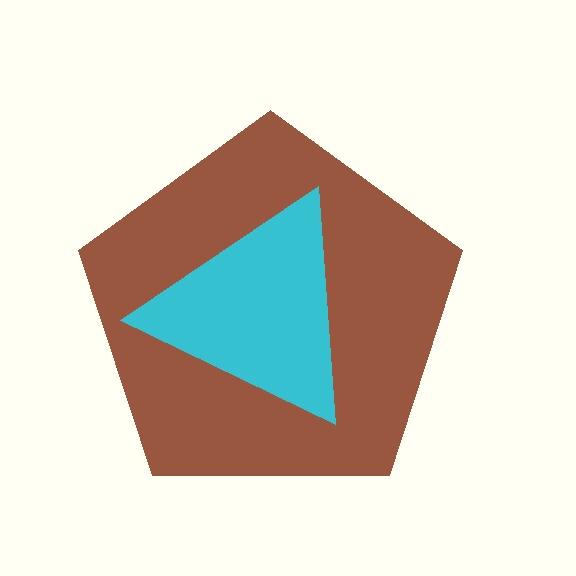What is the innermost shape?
The cyan triangle.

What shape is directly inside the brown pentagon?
The cyan triangle.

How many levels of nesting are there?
2.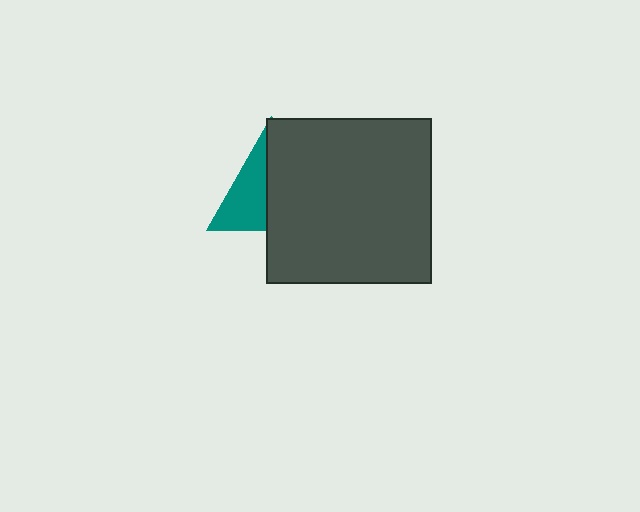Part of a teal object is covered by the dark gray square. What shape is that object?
It is a triangle.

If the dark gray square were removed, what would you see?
You would see the complete teal triangle.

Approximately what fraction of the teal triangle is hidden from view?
Roughly 59% of the teal triangle is hidden behind the dark gray square.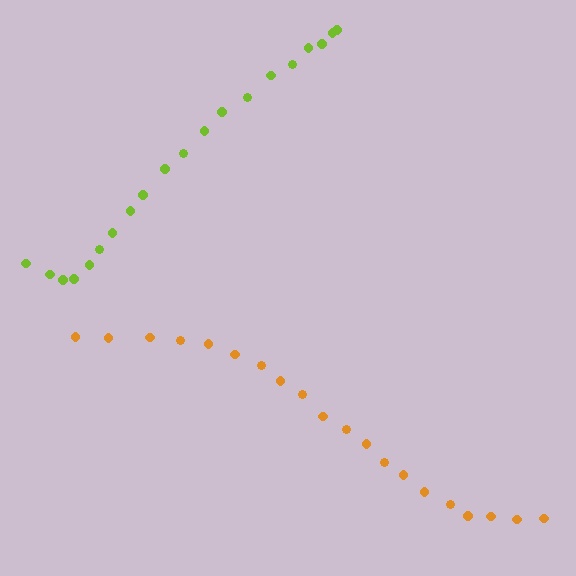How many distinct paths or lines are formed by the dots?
There are 2 distinct paths.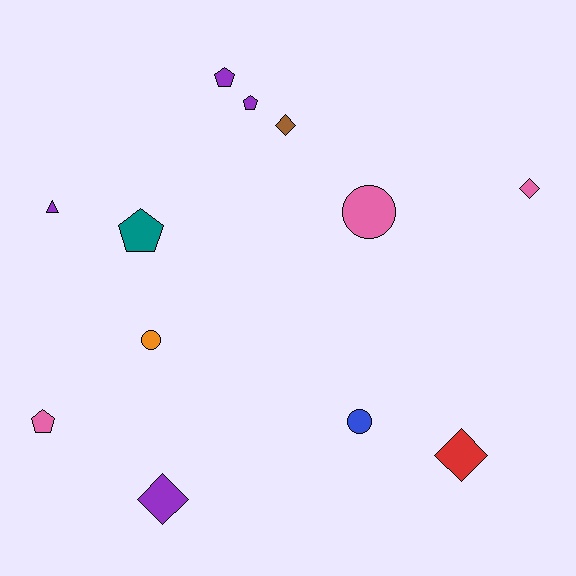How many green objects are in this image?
There are no green objects.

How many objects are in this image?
There are 12 objects.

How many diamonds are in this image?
There are 4 diamonds.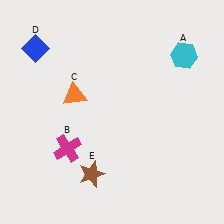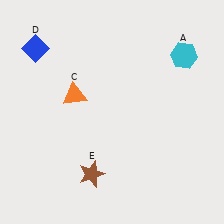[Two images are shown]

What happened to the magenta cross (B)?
The magenta cross (B) was removed in Image 2. It was in the bottom-left area of Image 1.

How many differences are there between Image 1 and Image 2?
There is 1 difference between the two images.